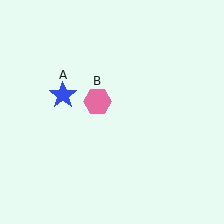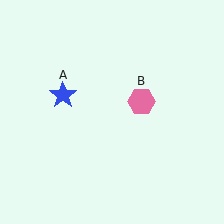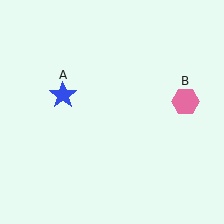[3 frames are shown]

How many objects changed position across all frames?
1 object changed position: pink hexagon (object B).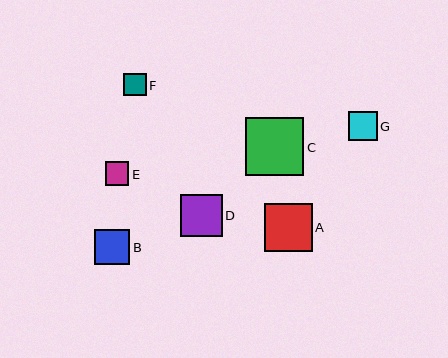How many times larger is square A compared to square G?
Square A is approximately 1.6 times the size of square G.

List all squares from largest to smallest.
From largest to smallest: C, A, D, B, G, E, F.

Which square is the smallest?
Square F is the smallest with a size of approximately 23 pixels.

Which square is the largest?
Square C is the largest with a size of approximately 58 pixels.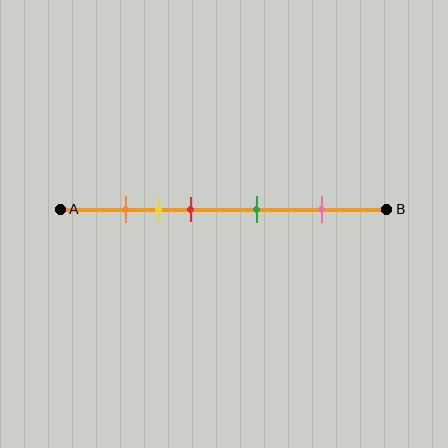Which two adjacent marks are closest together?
The orange and yellow marks are the closest adjacent pair.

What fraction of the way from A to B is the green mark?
The green mark is approximately 60% (0.6) of the way from A to B.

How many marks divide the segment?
There are 5 marks dividing the segment.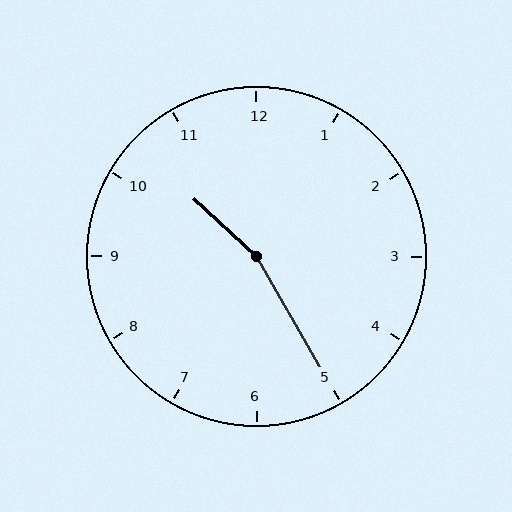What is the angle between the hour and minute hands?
Approximately 162 degrees.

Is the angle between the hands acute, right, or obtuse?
It is obtuse.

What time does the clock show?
10:25.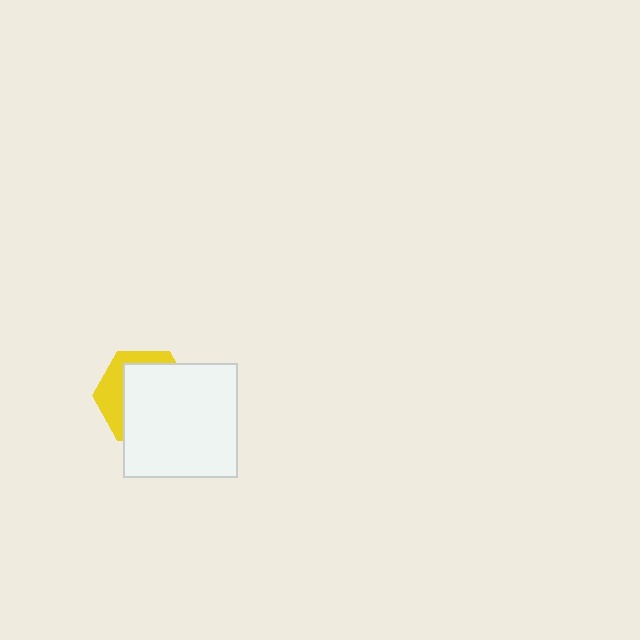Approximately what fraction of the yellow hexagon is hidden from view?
Roughly 67% of the yellow hexagon is hidden behind the white square.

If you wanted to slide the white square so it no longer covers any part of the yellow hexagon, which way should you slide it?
Slide it toward the lower-right — that is the most direct way to separate the two shapes.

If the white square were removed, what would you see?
You would see the complete yellow hexagon.